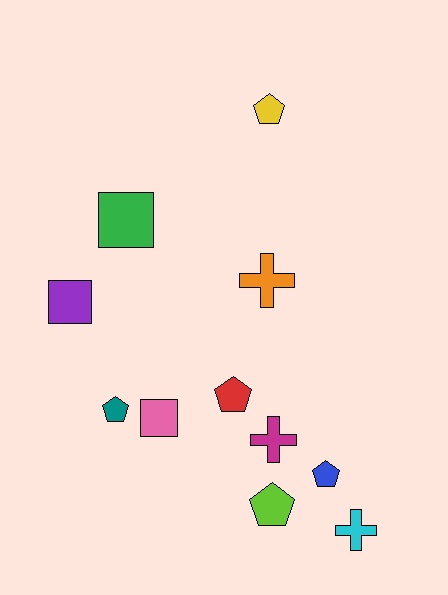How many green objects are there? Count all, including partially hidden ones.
There is 1 green object.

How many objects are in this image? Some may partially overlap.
There are 11 objects.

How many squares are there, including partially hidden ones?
There are 3 squares.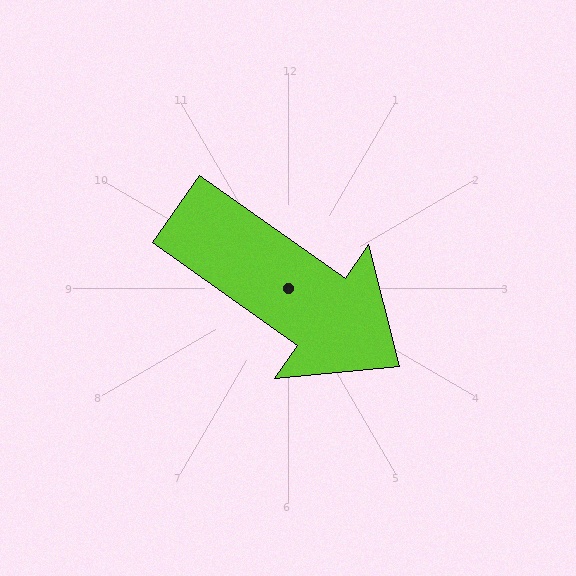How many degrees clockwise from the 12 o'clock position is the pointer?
Approximately 125 degrees.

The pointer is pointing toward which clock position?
Roughly 4 o'clock.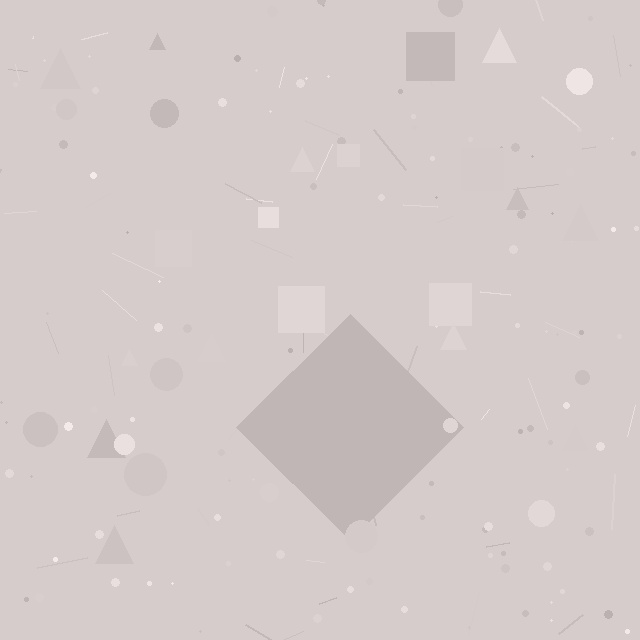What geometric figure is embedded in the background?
A diamond is embedded in the background.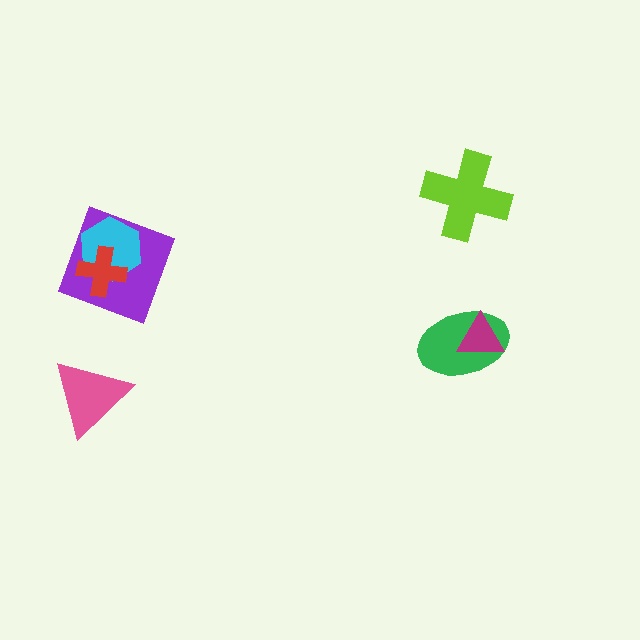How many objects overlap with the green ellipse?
1 object overlaps with the green ellipse.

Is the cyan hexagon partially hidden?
Yes, it is partially covered by another shape.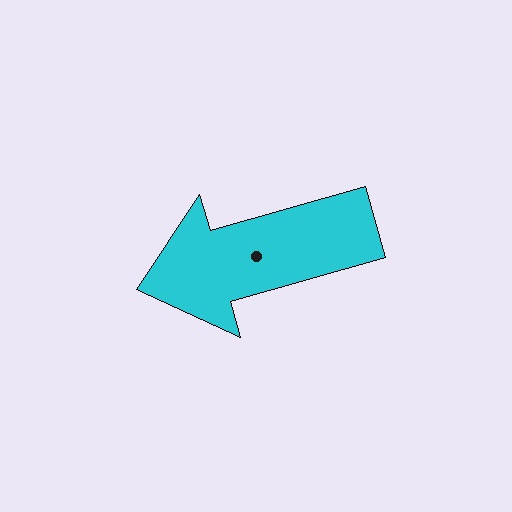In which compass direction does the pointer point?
West.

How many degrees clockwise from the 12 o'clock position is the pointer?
Approximately 254 degrees.